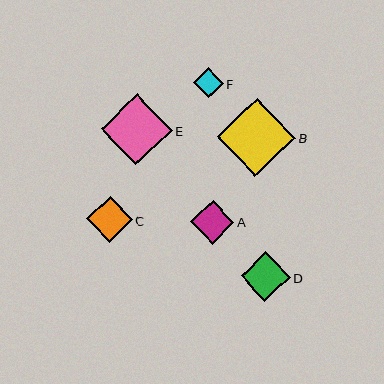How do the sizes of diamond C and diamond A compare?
Diamond C and diamond A are approximately the same size.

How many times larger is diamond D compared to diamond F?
Diamond D is approximately 1.7 times the size of diamond F.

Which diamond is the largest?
Diamond B is the largest with a size of approximately 78 pixels.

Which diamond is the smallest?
Diamond F is the smallest with a size of approximately 30 pixels.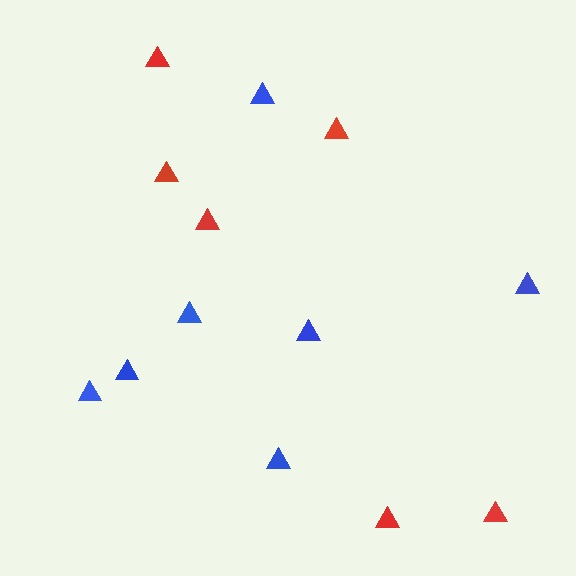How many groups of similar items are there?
There are 2 groups: one group of blue triangles (7) and one group of red triangles (6).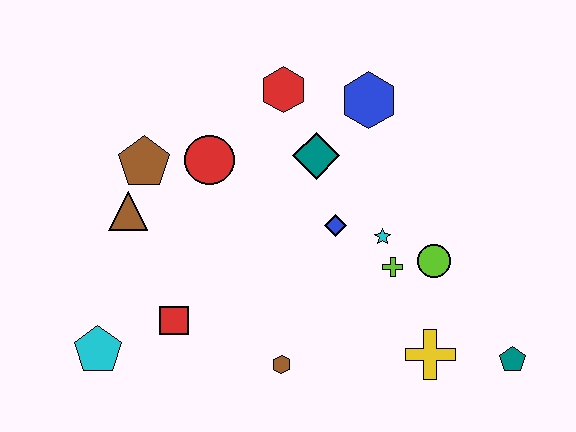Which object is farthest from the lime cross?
The cyan pentagon is farthest from the lime cross.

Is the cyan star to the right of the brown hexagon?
Yes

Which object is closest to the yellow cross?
The teal pentagon is closest to the yellow cross.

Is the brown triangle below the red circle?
Yes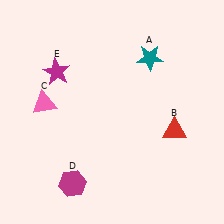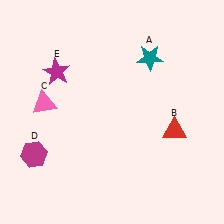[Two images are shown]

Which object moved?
The magenta hexagon (D) moved left.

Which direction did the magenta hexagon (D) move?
The magenta hexagon (D) moved left.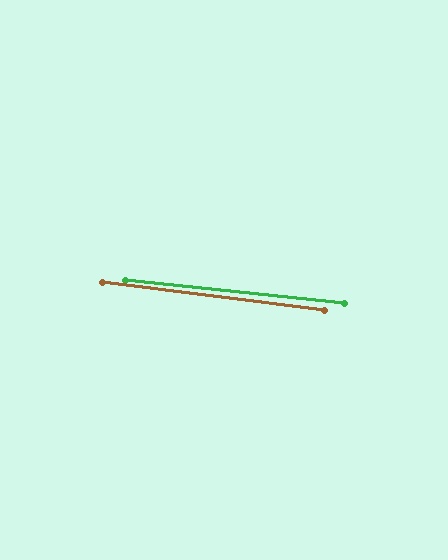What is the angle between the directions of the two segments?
Approximately 1 degree.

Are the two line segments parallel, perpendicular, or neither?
Parallel — their directions differ by only 1.3°.